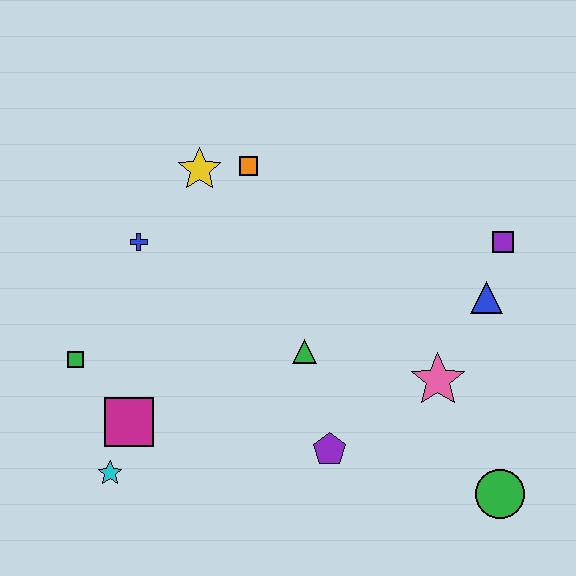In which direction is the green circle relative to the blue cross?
The green circle is to the right of the blue cross.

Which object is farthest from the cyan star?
The purple square is farthest from the cyan star.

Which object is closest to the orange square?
The yellow star is closest to the orange square.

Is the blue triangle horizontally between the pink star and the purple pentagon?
No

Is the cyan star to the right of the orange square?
No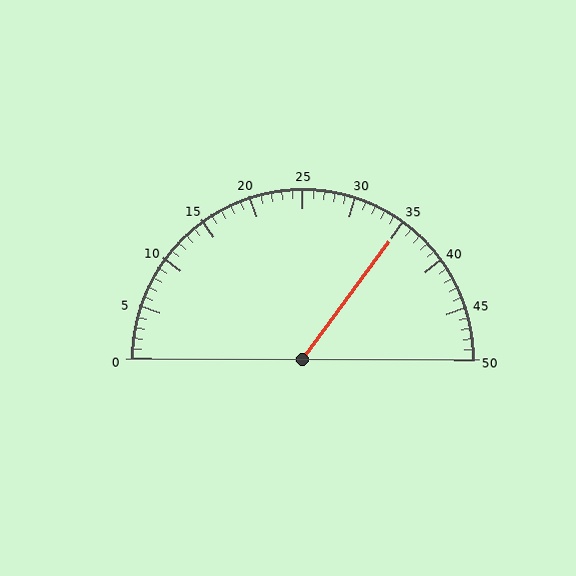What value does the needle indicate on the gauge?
The needle indicates approximately 35.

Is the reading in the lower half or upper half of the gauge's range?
The reading is in the upper half of the range (0 to 50).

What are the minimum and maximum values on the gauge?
The gauge ranges from 0 to 50.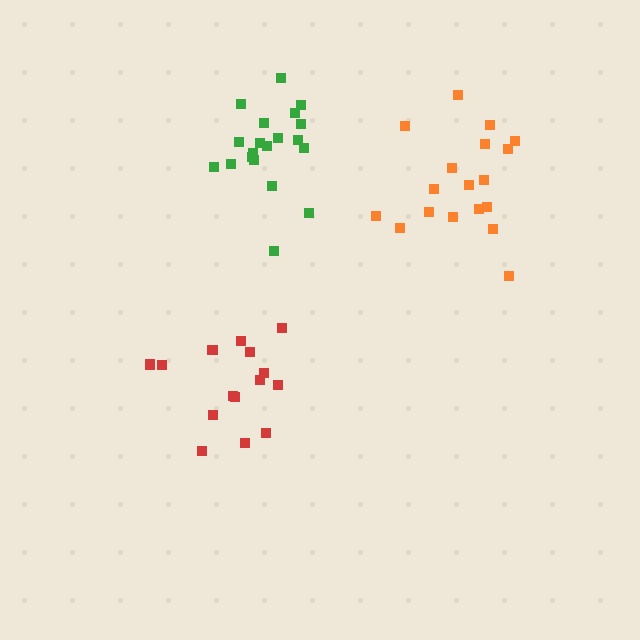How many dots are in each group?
Group 1: 20 dots, Group 2: 18 dots, Group 3: 15 dots (53 total).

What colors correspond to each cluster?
The clusters are colored: green, orange, red.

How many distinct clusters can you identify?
There are 3 distinct clusters.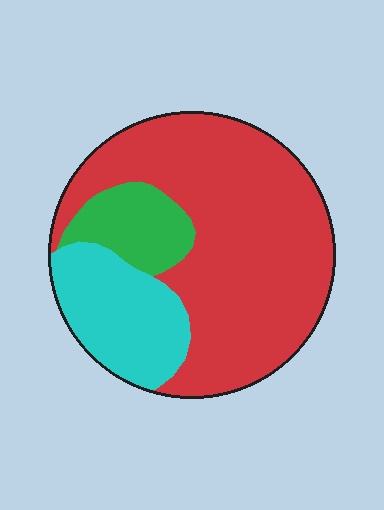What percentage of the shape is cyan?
Cyan covers roughly 20% of the shape.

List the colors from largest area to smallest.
From largest to smallest: red, cyan, green.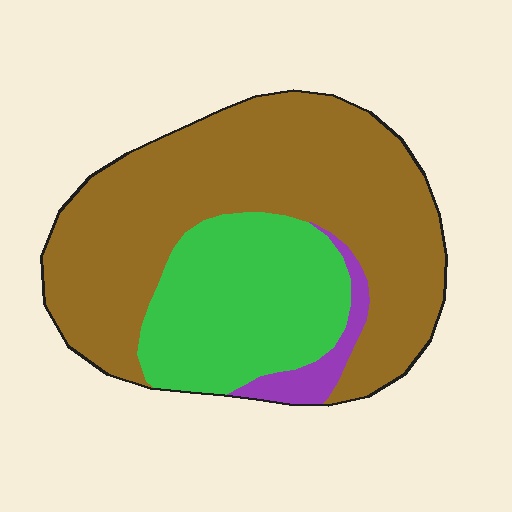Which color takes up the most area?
Brown, at roughly 65%.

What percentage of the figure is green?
Green covers around 30% of the figure.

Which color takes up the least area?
Purple, at roughly 5%.